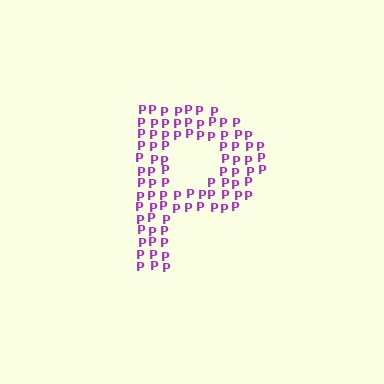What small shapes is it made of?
It is made of small letter P's.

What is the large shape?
The large shape is the letter P.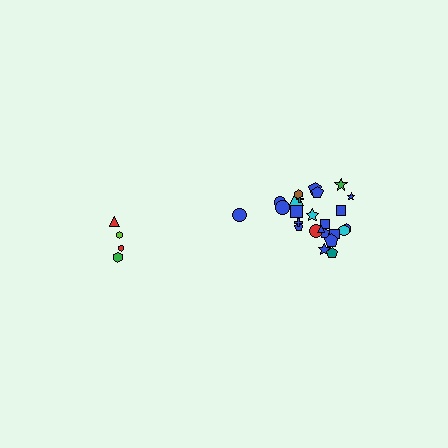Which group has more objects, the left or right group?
The right group.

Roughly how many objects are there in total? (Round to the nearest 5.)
Roughly 30 objects in total.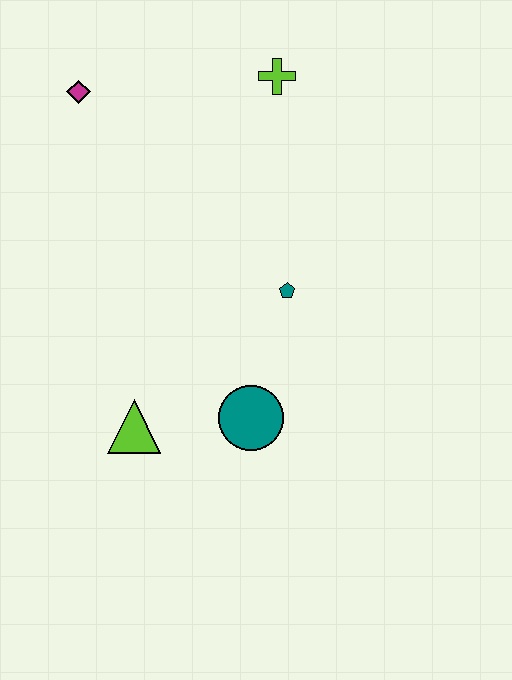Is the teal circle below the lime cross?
Yes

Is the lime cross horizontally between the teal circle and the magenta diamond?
No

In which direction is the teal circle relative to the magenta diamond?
The teal circle is below the magenta diamond.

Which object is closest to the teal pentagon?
The teal circle is closest to the teal pentagon.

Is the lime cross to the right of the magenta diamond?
Yes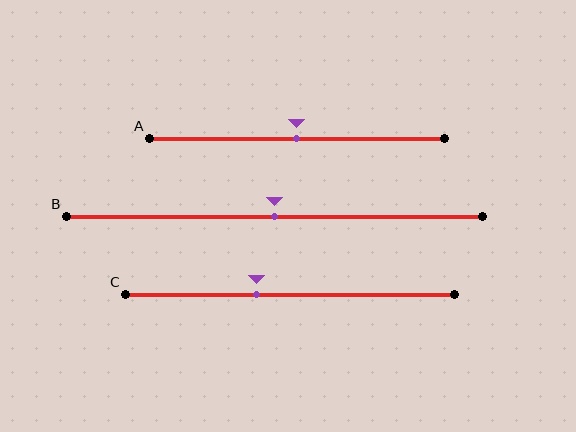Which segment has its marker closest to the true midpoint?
Segment A has its marker closest to the true midpoint.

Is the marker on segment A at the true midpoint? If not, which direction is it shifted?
Yes, the marker on segment A is at the true midpoint.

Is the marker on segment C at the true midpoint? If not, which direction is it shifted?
No, the marker on segment C is shifted to the left by about 10% of the segment length.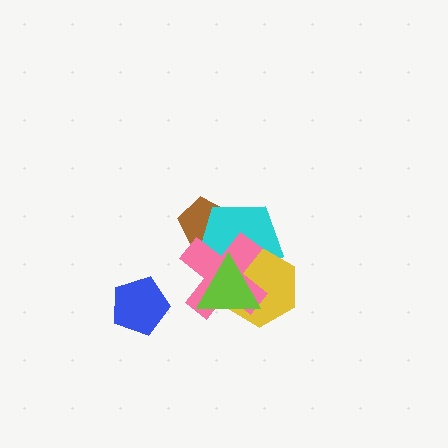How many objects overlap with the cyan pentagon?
4 objects overlap with the cyan pentagon.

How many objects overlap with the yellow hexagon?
3 objects overlap with the yellow hexagon.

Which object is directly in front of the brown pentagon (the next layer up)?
The cyan pentagon is directly in front of the brown pentagon.